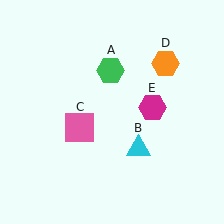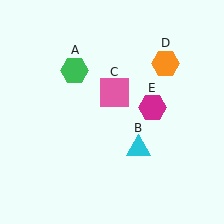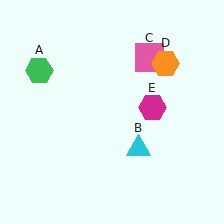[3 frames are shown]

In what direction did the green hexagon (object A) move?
The green hexagon (object A) moved left.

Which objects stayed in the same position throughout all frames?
Cyan triangle (object B) and orange hexagon (object D) and magenta hexagon (object E) remained stationary.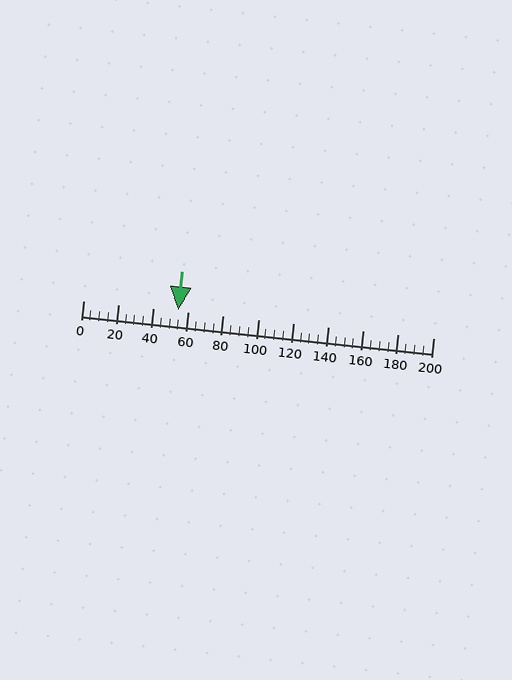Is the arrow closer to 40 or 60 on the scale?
The arrow is closer to 60.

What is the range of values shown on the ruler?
The ruler shows values from 0 to 200.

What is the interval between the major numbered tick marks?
The major tick marks are spaced 20 units apart.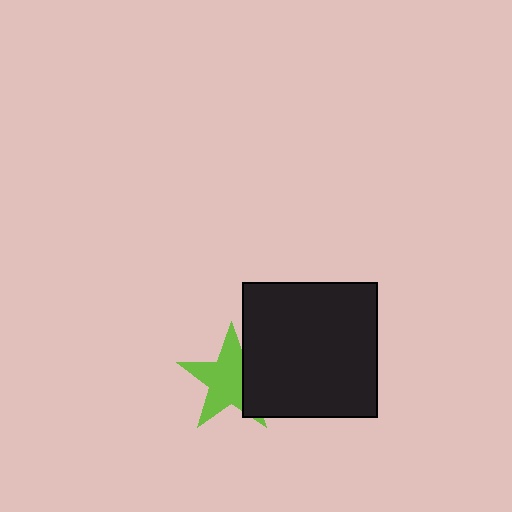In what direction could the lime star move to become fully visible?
The lime star could move left. That would shift it out from behind the black square entirely.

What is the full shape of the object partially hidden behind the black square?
The partially hidden object is a lime star.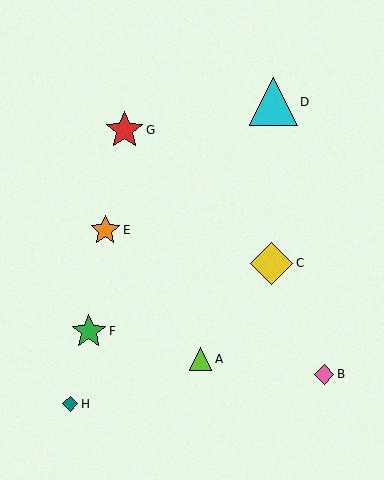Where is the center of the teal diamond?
The center of the teal diamond is at (70, 404).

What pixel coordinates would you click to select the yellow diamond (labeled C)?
Click at (272, 263) to select the yellow diamond C.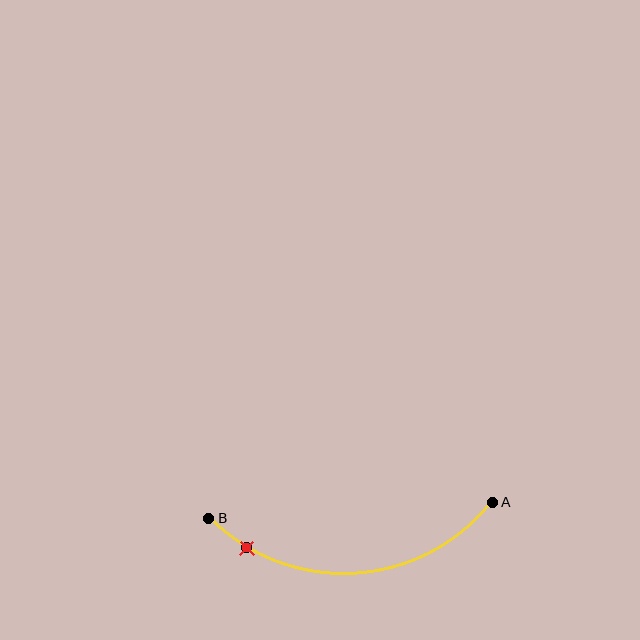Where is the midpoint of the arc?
The arc midpoint is the point on the curve farthest from the straight line joining A and B. It sits below that line.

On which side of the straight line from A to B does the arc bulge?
The arc bulges below the straight line connecting A and B.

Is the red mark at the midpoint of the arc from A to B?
No. The red mark lies on the arc but is closer to endpoint B. The arc midpoint would be at the point on the curve equidistant along the arc from both A and B.